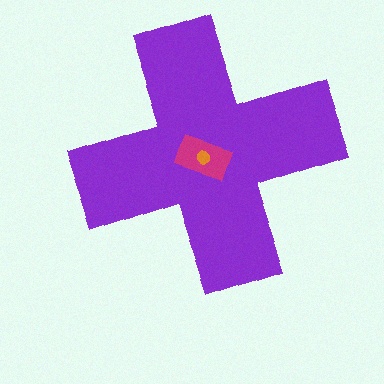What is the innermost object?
The orange circle.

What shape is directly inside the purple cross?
The magenta rectangle.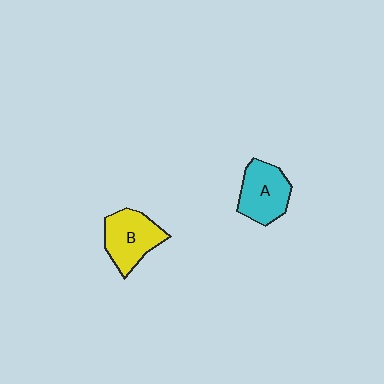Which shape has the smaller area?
Shape A (cyan).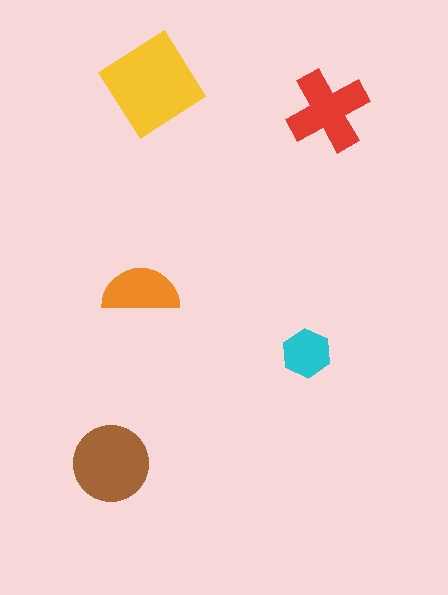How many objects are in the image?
There are 5 objects in the image.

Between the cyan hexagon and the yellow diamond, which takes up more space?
The yellow diamond.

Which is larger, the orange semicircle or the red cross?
The red cross.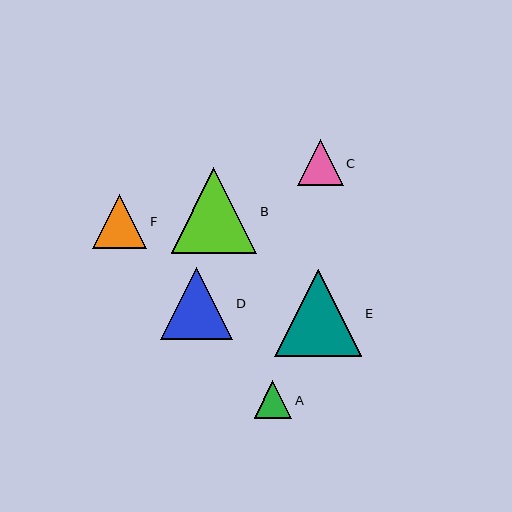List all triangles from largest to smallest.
From largest to smallest: E, B, D, F, C, A.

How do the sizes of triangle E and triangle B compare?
Triangle E and triangle B are approximately the same size.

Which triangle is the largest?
Triangle E is the largest with a size of approximately 87 pixels.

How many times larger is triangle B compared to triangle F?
Triangle B is approximately 1.6 times the size of triangle F.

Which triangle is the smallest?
Triangle A is the smallest with a size of approximately 38 pixels.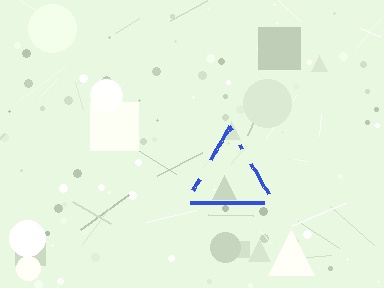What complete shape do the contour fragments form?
The contour fragments form a triangle.